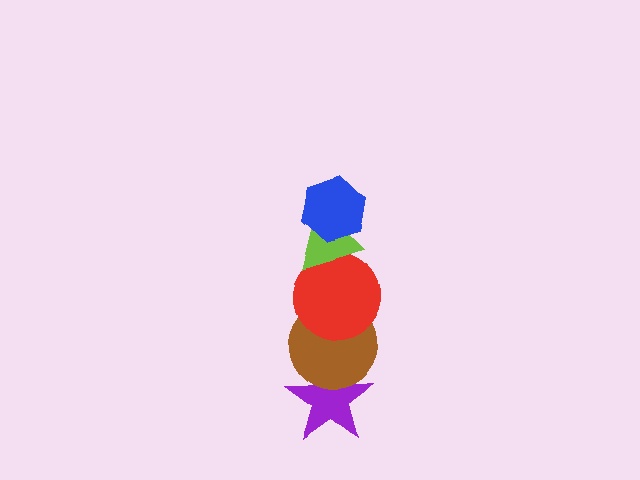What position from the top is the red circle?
The red circle is 3rd from the top.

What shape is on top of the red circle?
The lime triangle is on top of the red circle.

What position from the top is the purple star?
The purple star is 5th from the top.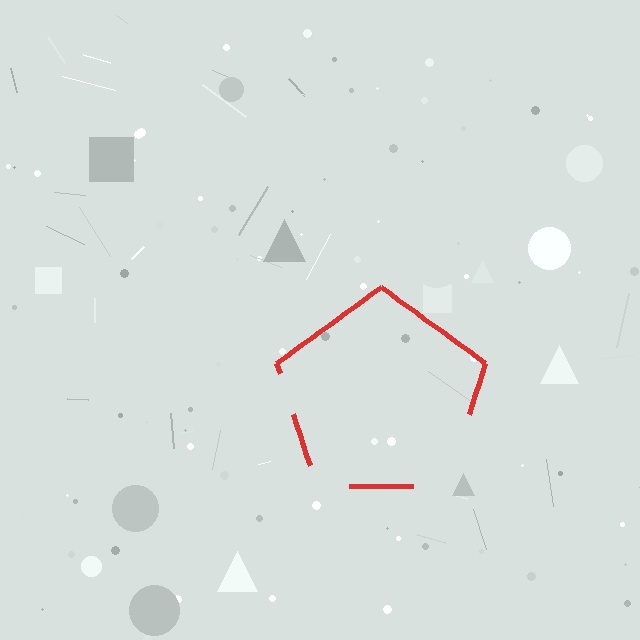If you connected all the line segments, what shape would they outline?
They would outline a pentagon.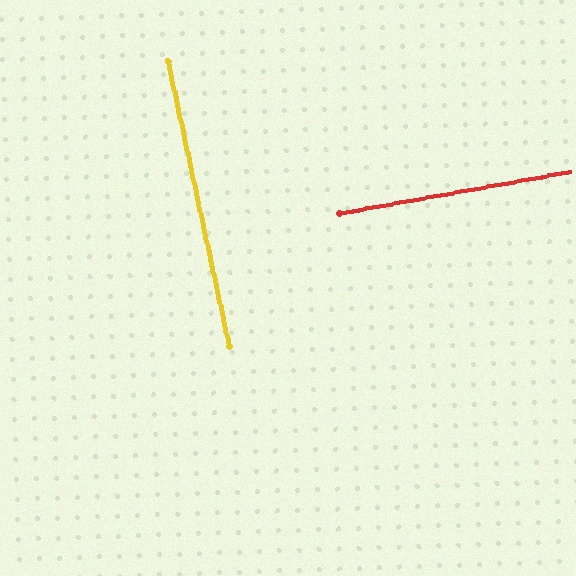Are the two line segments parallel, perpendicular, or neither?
Perpendicular — they meet at approximately 88°.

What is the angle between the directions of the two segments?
Approximately 88 degrees.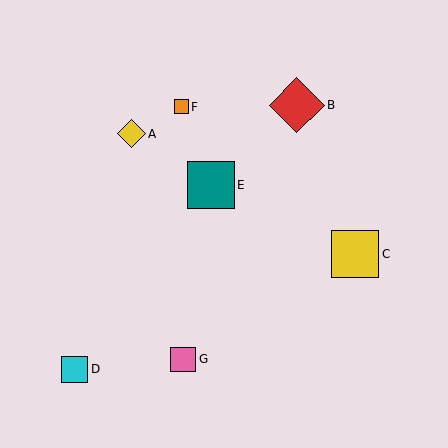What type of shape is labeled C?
Shape C is a yellow square.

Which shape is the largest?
The red diamond (labeled B) is the largest.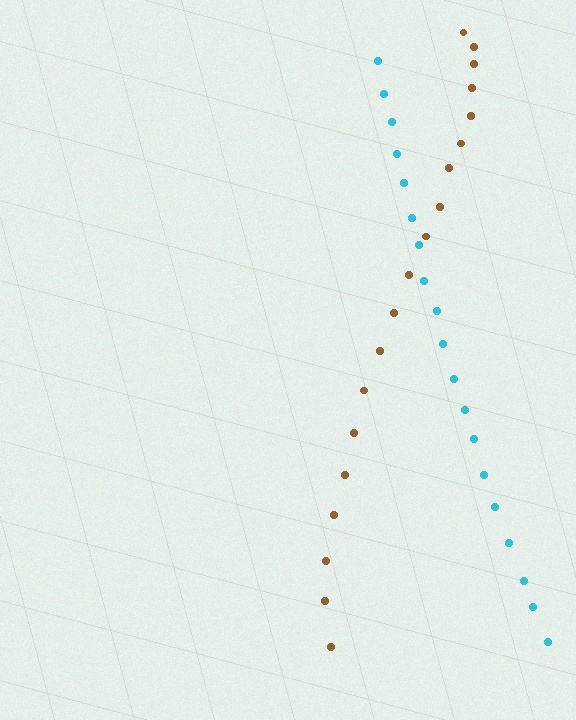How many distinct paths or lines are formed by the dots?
There are 2 distinct paths.